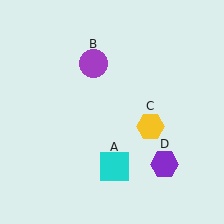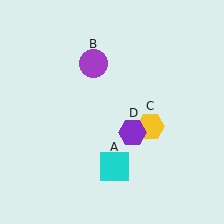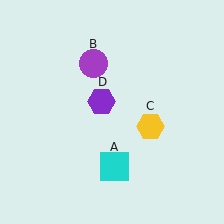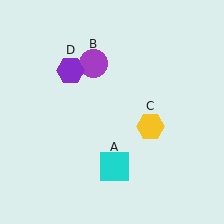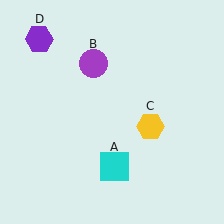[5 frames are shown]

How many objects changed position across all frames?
1 object changed position: purple hexagon (object D).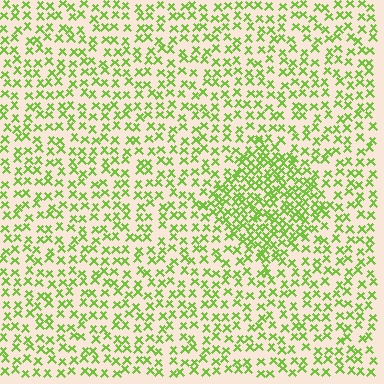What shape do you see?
I see a diamond.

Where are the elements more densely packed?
The elements are more densely packed inside the diamond boundary.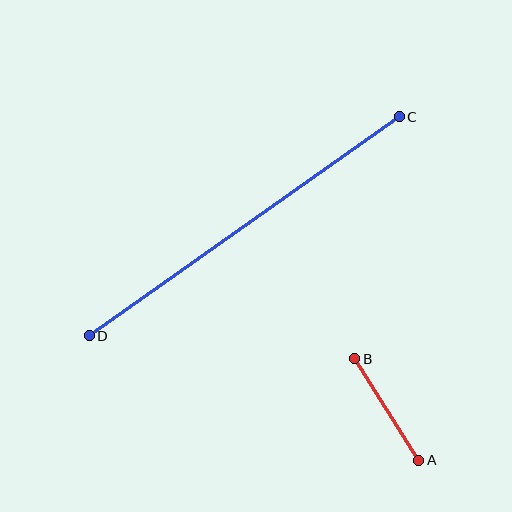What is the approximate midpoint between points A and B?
The midpoint is at approximately (387, 410) pixels.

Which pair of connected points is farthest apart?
Points C and D are farthest apart.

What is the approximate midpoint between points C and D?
The midpoint is at approximately (244, 226) pixels.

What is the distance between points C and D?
The distance is approximately 380 pixels.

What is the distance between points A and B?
The distance is approximately 120 pixels.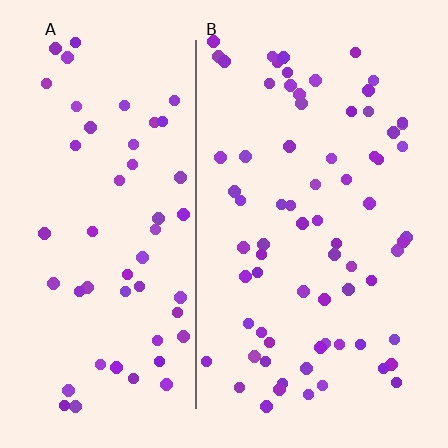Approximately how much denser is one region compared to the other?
Approximately 1.3× — region B over region A.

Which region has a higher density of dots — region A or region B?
B (the right).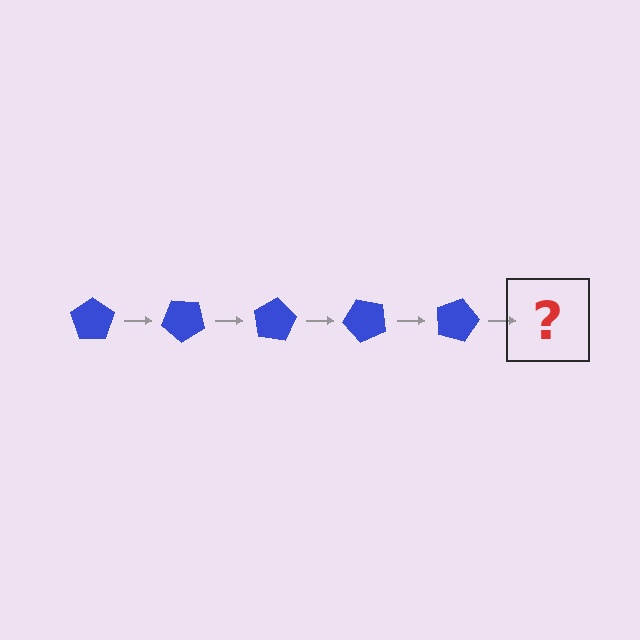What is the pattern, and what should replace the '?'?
The pattern is that the pentagon rotates 40 degrees each step. The '?' should be a blue pentagon rotated 200 degrees.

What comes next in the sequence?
The next element should be a blue pentagon rotated 200 degrees.